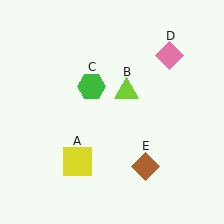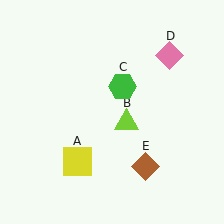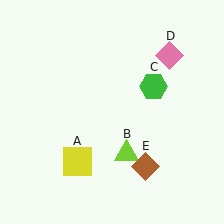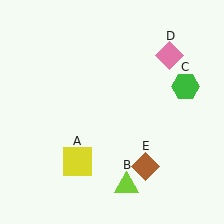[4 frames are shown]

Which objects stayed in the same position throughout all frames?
Yellow square (object A) and pink diamond (object D) and brown diamond (object E) remained stationary.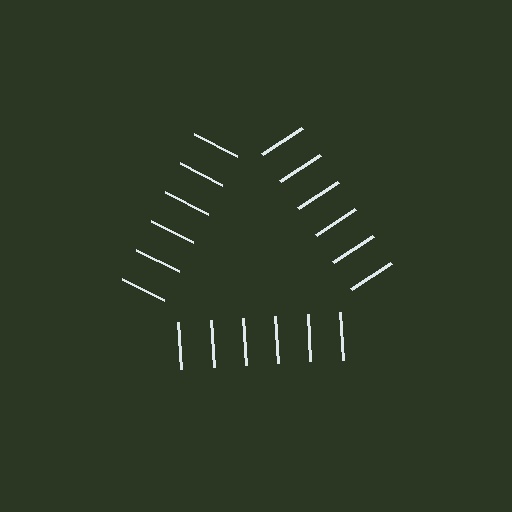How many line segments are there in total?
18 — 6 along each of the 3 edges.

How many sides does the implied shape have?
3 sides — the line-ends trace a triangle.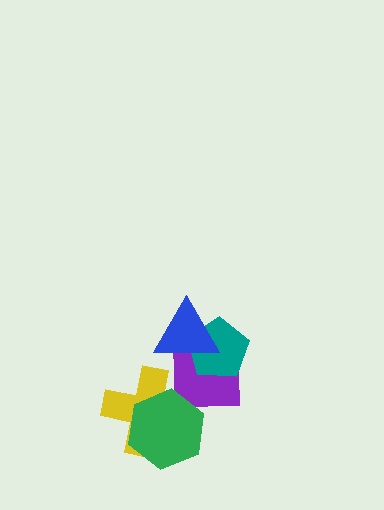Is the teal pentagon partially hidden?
Yes, it is partially covered by another shape.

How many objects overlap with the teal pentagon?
2 objects overlap with the teal pentagon.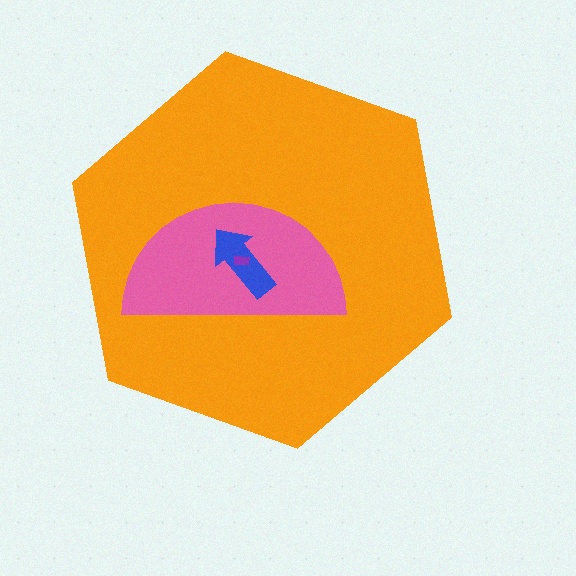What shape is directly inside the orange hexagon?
The pink semicircle.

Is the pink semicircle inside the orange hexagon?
Yes.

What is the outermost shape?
The orange hexagon.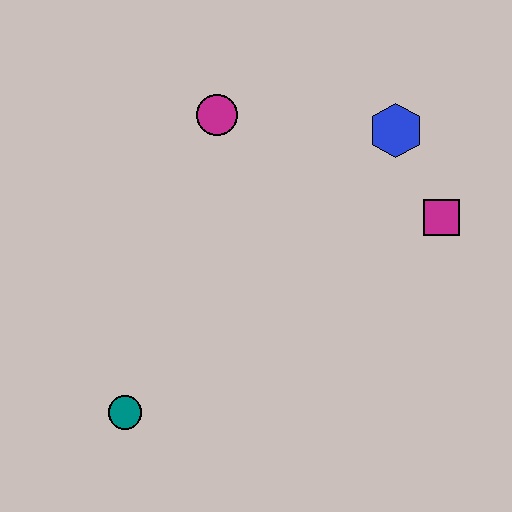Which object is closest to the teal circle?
The magenta circle is closest to the teal circle.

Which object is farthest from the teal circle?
The blue hexagon is farthest from the teal circle.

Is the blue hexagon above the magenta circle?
No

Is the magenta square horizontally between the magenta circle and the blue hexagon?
No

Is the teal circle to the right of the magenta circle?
No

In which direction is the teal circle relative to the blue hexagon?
The teal circle is below the blue hexagon.